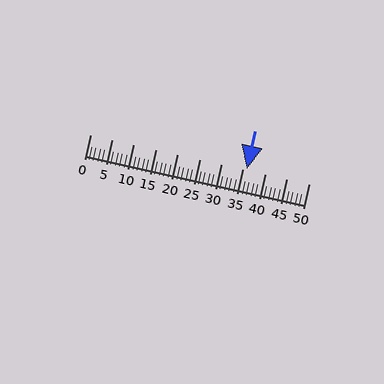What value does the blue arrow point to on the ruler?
The blue arrow points to approximately 36.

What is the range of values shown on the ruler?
The ruler shows values from 0 to 50.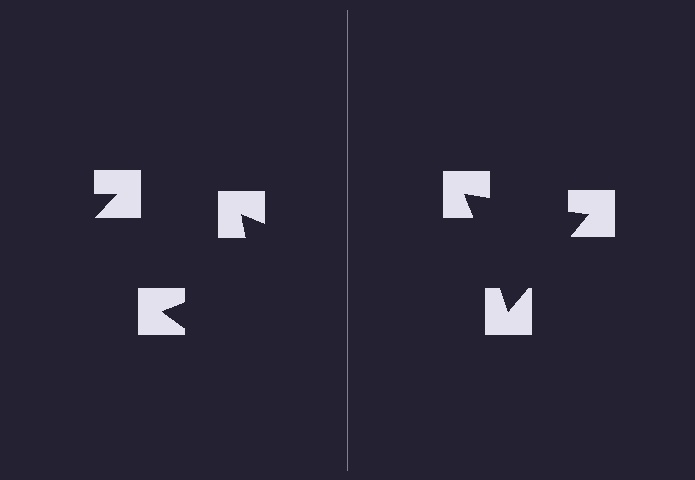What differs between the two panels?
The notched squares are positioned identically on both sides; only the wedge orientations differ. On the right they align to a triangle; on the left they are misaligned.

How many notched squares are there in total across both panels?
6 — 3 on each side.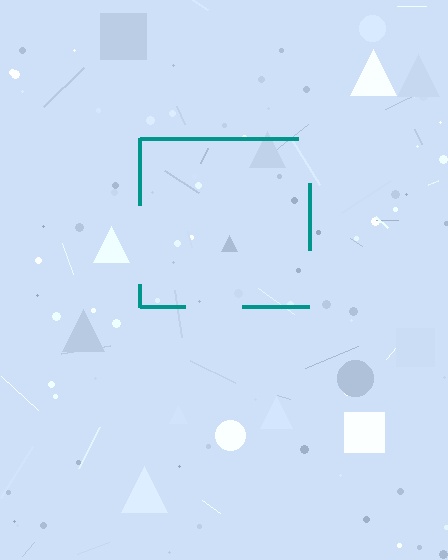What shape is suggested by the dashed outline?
The dashed outline suggests a square.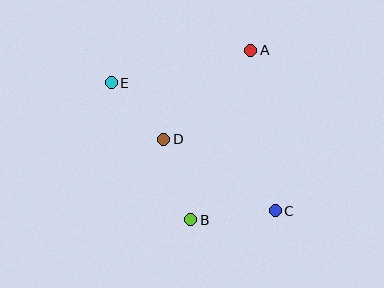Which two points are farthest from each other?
Points C and E are farthest from each other.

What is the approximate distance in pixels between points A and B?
The distance between A and B is approximately 180 pixels.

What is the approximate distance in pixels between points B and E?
The distance between B and E is approximately 159 pixels.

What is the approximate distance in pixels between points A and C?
The distance between A and C is approximately 162 pixels.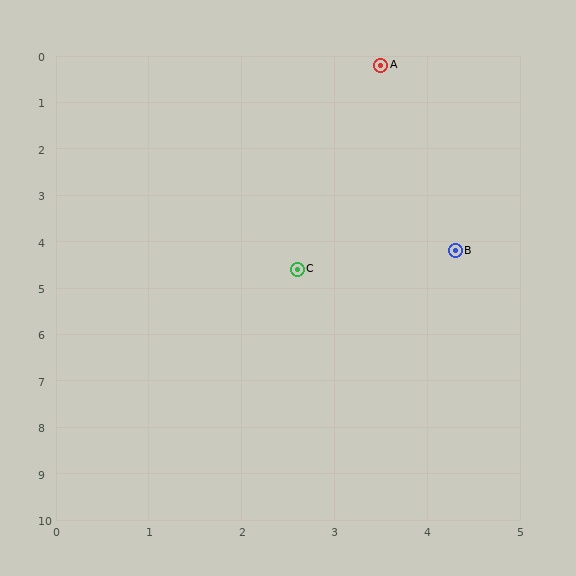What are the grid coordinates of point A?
Point A is at approximately (3.5, 0.2).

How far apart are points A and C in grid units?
Points A and C are about 4.5 grid units apart.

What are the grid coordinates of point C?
Point C is at approximately (2.6, 4.6).